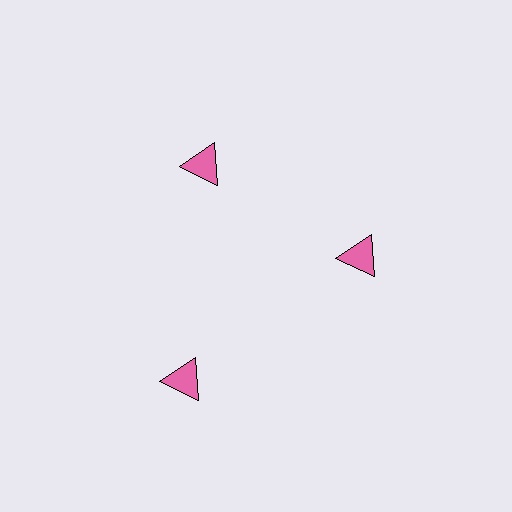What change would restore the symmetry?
The symmetry would be restored by moving it inward, back onto the ring so that all 3 triangles sit at equal angles and equal distance from the center.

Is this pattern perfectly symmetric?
No. The 3 pink triangles are arranged in a ring, but one element near the 7 o'clock position is pushed outward from the center, breaking the 3-fold rotational symmetry.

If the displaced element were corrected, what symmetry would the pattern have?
It would have 3-fold rotational symmetry — the pattern would map onto itself every 120 degrees.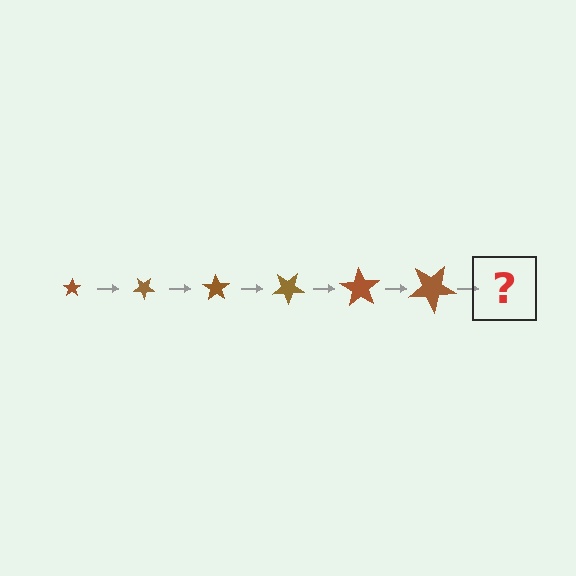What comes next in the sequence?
The next element should be a star, larger than the previous one and rotated 210 degrees from the start.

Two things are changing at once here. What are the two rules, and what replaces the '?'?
The two rules are that the star grows larger each step and it rotates 35 degrees each step. The '?' should be a star, larger than the previous one and rotated 210 degrees from the start.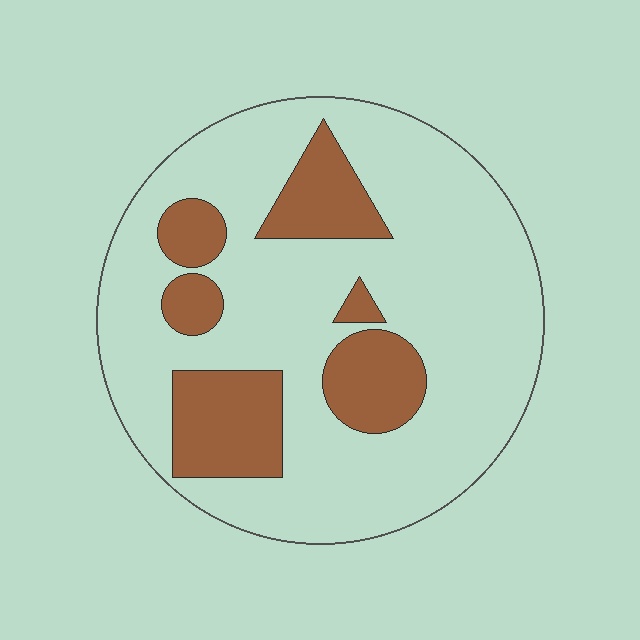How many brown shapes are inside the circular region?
6.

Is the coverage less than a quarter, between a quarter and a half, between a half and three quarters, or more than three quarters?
Less than a quarter.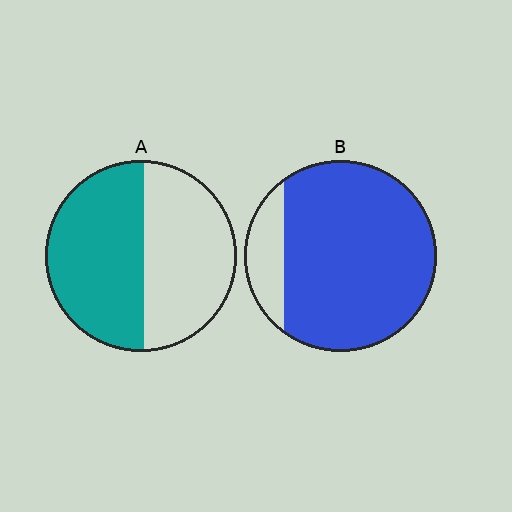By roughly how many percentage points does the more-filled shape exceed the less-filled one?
By roughly 35 percentage points (B over A).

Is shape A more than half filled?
Roughly half.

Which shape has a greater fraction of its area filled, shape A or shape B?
Shape B.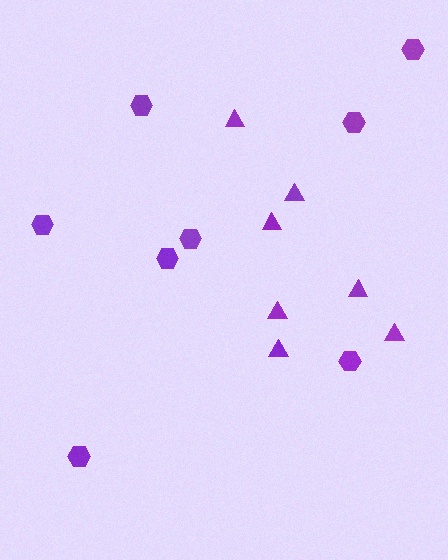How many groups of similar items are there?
There are 2 groups: one group of triangles (7) and one group of hexagons (8).